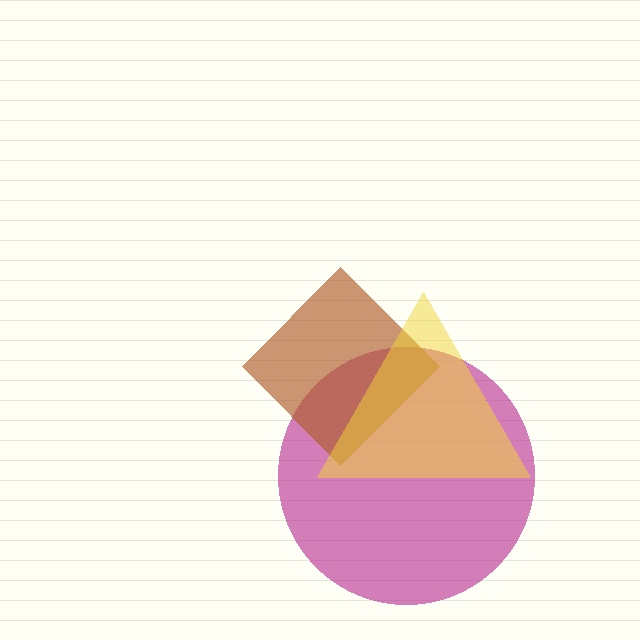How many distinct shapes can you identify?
There are 3 distinct shapes: a magenta circle, a brown diamond, a yellow triangle.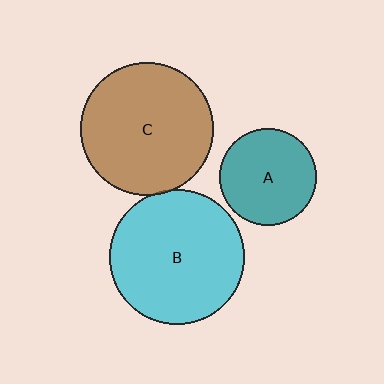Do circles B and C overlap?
Yes.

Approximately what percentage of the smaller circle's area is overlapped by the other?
Approximately 5%.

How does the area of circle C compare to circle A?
Approximately 1.9 times.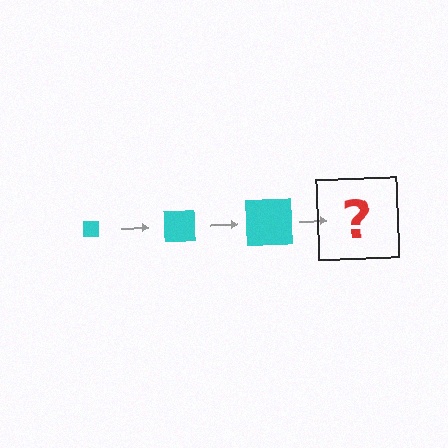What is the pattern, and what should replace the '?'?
The pattern is that the square gets progressively larger each step. The '?' should be a cyan square, larger than the previous one.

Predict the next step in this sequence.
The next step is a cyan square, larger than the previous one.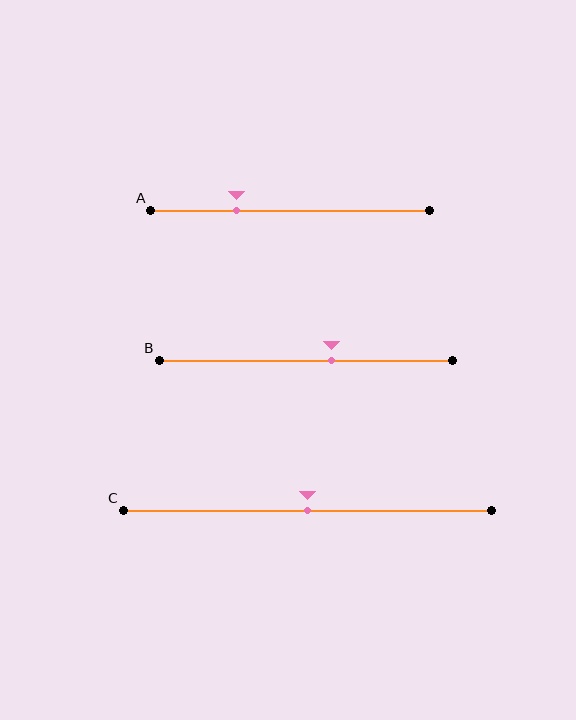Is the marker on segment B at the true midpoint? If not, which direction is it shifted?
No, the marker on segment B is shifted to the right by about 9% of the segment length.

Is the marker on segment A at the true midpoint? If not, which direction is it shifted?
No, the marker on segment A is shifted to the left by about 19% of the segment length.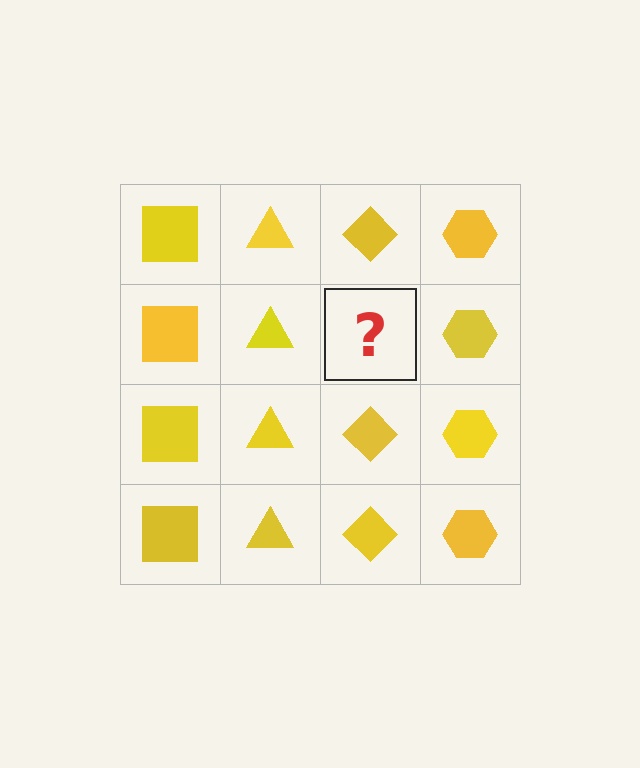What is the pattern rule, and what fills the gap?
The rule is that each column has a consistent shape. The gap should be filled with a yellow diamond.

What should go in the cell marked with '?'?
The missing cell should contain a yellow diamond.